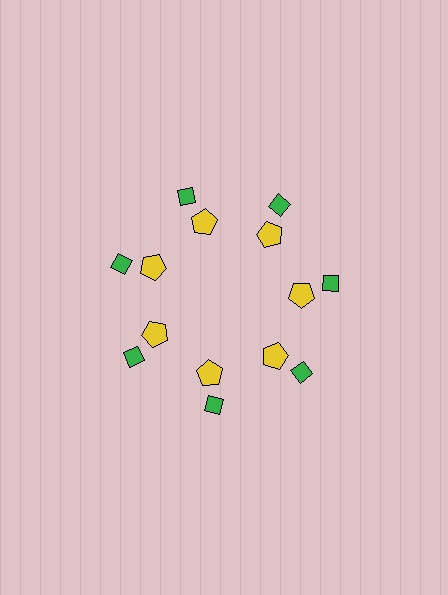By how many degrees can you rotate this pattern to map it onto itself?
The pattern maps onto itself every 51 degrees of rotation.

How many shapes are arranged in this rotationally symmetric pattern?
There are 14 shapes, arranged in 7 groups of 2.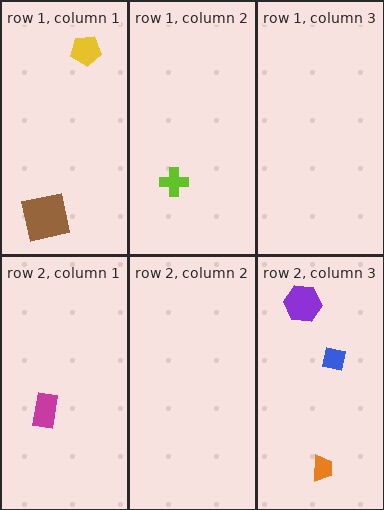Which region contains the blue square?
The row 2, column 3 region.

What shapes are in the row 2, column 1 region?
The magenta rectangle.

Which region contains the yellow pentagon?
The row 1, column 1 region.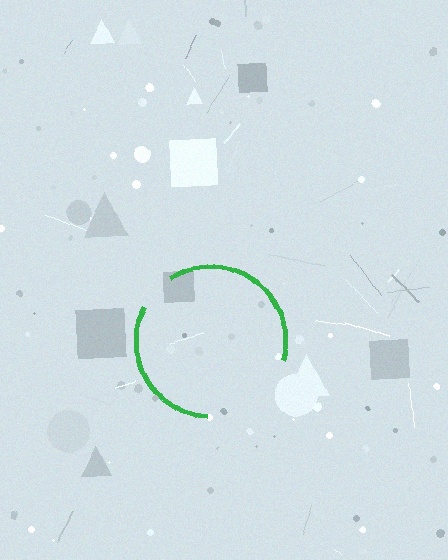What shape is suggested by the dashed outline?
The dashed outline suggests a circle.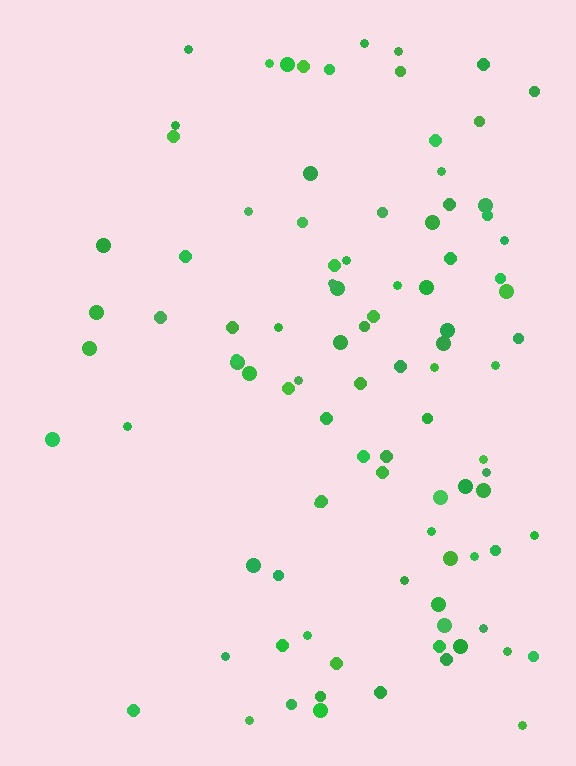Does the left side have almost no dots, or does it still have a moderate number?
Still a moderate number, just noticeably fewer than the right.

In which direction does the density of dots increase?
From left to right, with the right side densest.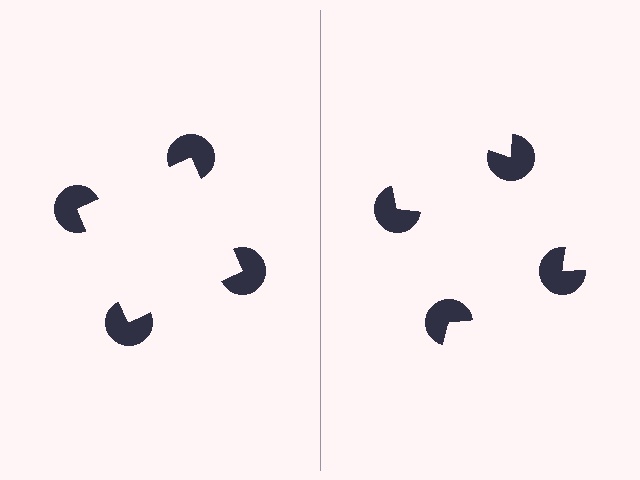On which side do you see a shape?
An illusory square appears on the left side. On the right side the wedge cuts are rotated, so no coherent shape forms.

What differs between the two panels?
The pac-man discs are positioned identically on both sides; only the wedge orientations differ. On the left they align to a square; on the right they are misaligned.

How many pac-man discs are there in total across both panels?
8 — 4 on each side.